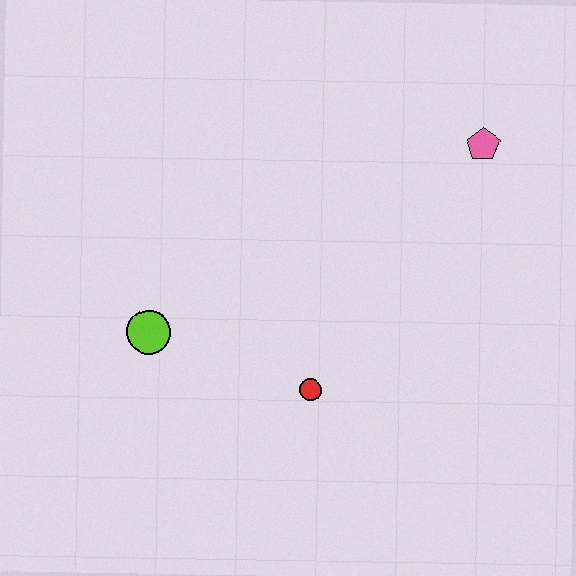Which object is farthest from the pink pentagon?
The lime circle is farthest from the pink pentagon.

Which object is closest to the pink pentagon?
The red circle is closest to the pink pentagon.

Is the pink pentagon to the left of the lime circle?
No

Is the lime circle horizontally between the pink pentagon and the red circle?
No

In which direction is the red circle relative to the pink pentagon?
The red circle is below the pink pentagon.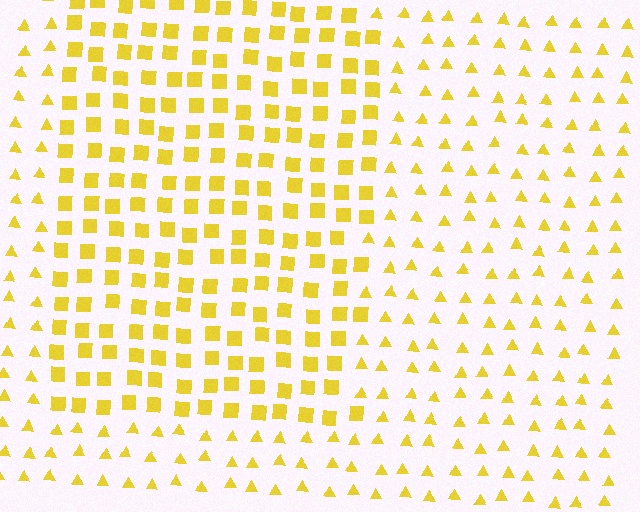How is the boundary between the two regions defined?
The boundary is defined by a change in element shape: squares inside vs. triangles outside. All elements share the same color and spacing.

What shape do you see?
I see a rectangle.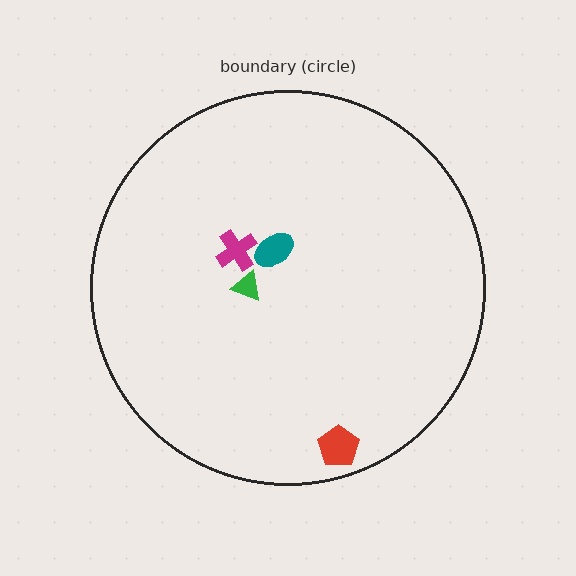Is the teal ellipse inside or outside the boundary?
Inside.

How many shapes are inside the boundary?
4 inside, 0 outside.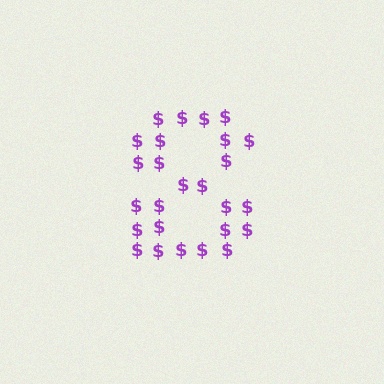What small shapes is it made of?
It is made of small dollar signs.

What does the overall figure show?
The overall figure shows the digit 8.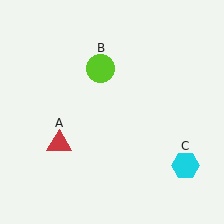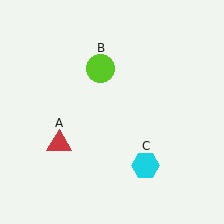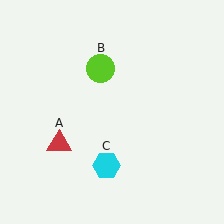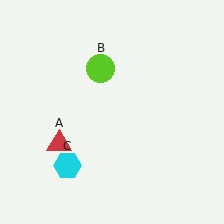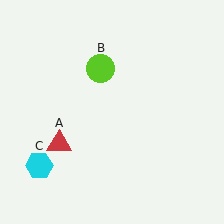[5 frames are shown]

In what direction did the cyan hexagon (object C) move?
The cyan hexagon (object C) moved left.